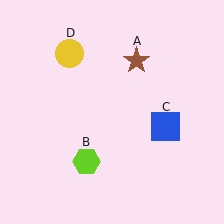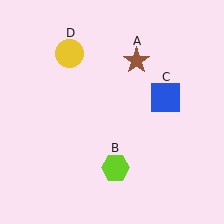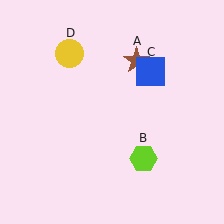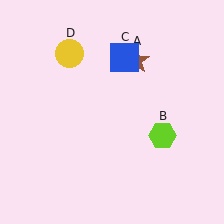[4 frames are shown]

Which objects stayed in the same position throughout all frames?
Brown star (object A) and yellow circle (object D) remained stationary.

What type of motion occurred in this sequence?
The lime hexagon (object B), blue square (object C) rotated counterclockwise around the center of the scene.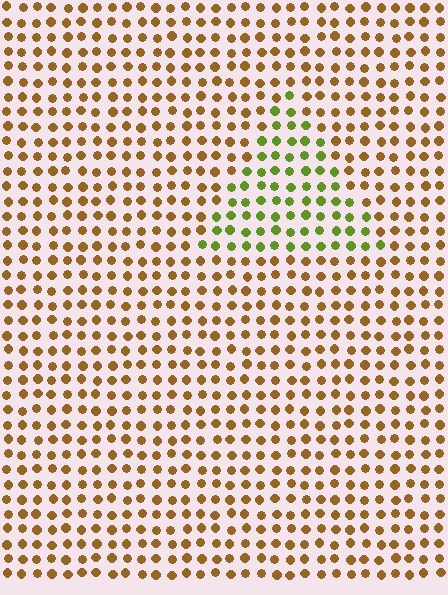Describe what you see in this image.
The image is filled with small brown elements in a uniform arrangement. A triangle-shaped region is visible where the elements are tinted to a slightly different hue, forming a subtle color boundary.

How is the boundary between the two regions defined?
The boundary is defined purely by a slight shift in hue (about 54 degrees). Spacing, size, and orientation are identical on both sides.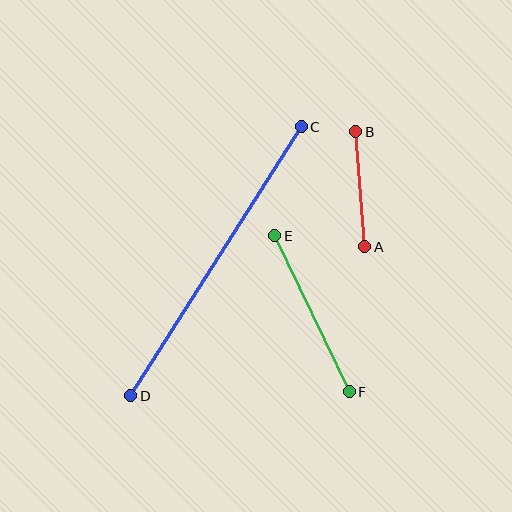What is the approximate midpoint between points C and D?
The midpoint is at approximately (216, 261) pixels.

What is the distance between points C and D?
The distance is approximately 318 pixels.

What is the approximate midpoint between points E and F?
The midpoint is at approximately (312, 314) pixels.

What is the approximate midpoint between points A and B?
The midpoint is at approximately (360, 189) pixels.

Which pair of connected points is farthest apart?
Points C and D are farthest apart.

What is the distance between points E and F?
The distance is approximately 173 pixels.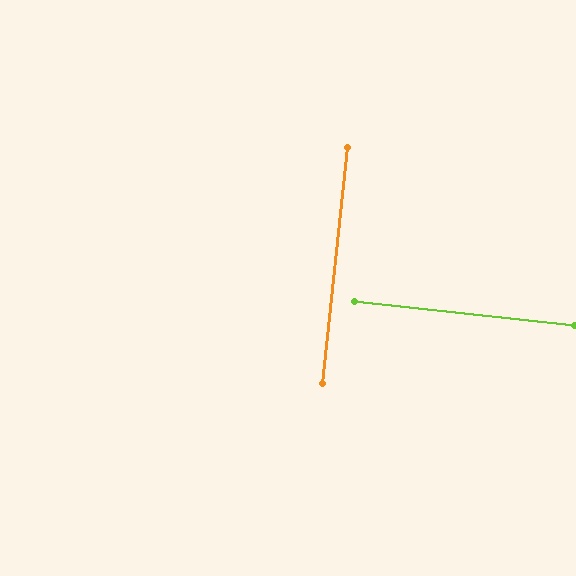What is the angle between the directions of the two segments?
Approximately 90 degrees.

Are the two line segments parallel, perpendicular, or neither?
Perpendicular — they meet at approximately 90°.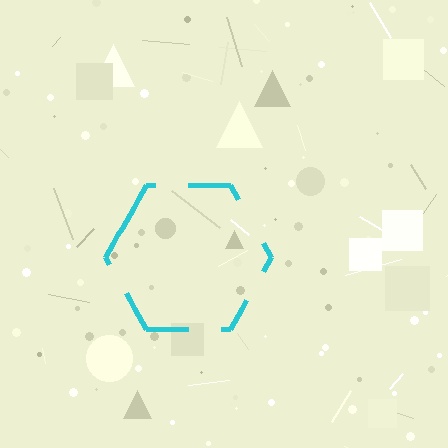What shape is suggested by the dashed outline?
The dashed outline suggests a hexagon.